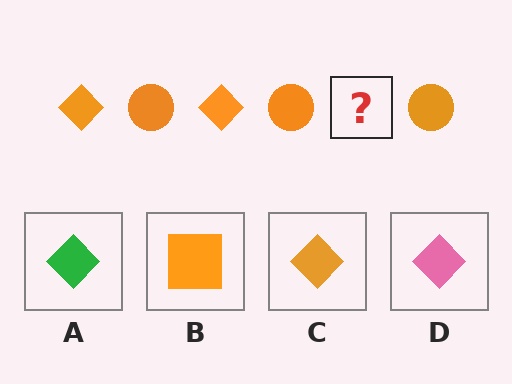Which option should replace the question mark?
Option C.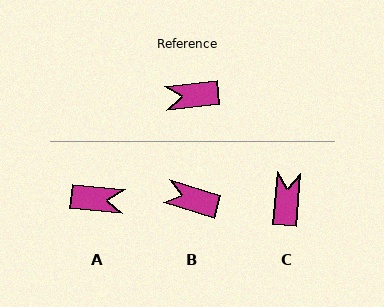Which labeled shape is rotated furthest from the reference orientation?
A, about 167 degrees away.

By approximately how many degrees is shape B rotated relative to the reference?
Approximately 23 degrees clockwise.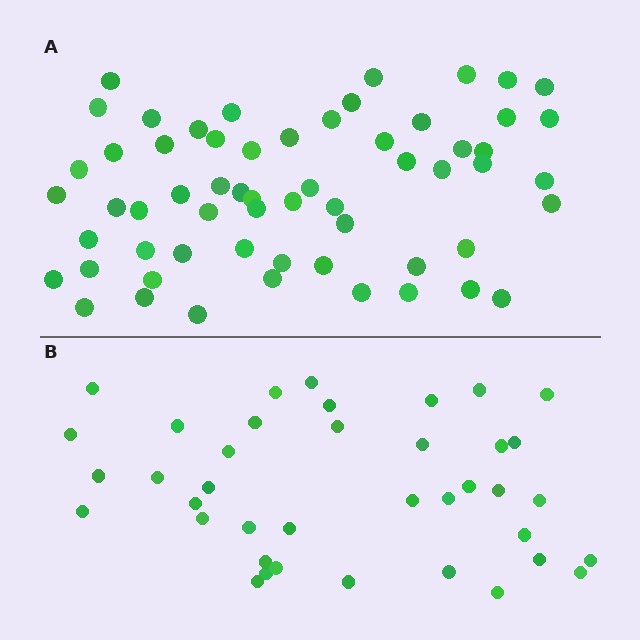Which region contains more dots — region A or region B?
Region A (the top region) has more dots.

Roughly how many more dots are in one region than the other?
Region A has approximately 20 more dots than region B.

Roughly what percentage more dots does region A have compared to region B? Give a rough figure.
About 55% more.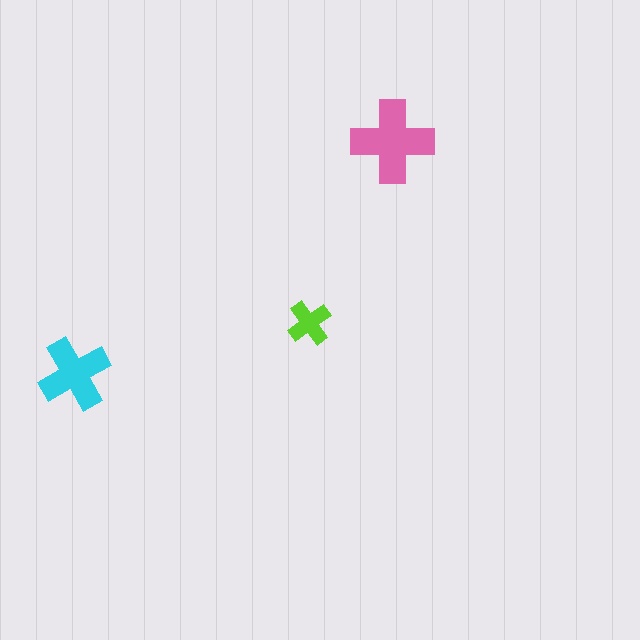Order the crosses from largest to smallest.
the pink one, the cyan one, the lime one.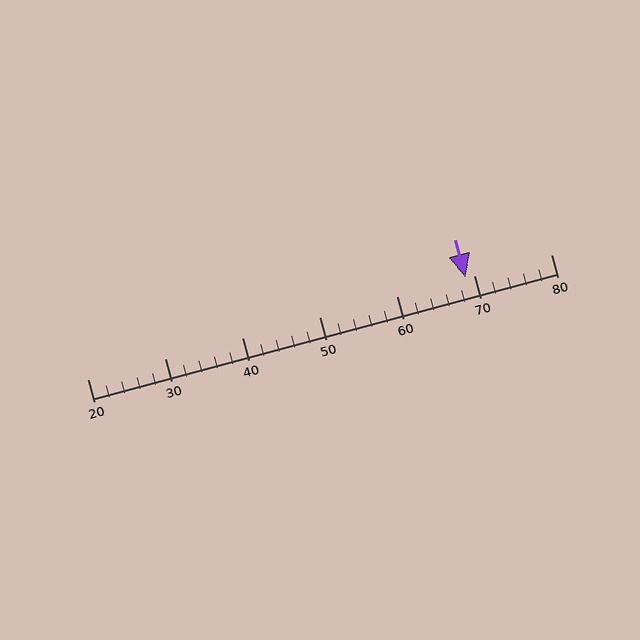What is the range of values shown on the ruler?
The ruler shows values from 20 to 80.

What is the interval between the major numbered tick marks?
The major tick marks are spaced 10 units apart.